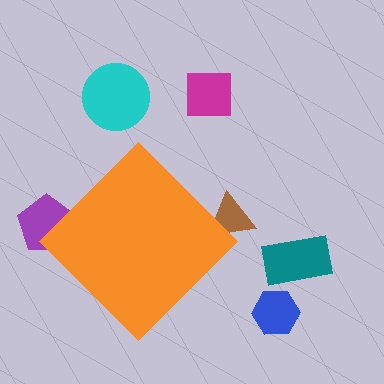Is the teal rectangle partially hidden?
No, the teal rectangle is fully visible.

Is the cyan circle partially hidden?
No, the cyan circle is fully visible.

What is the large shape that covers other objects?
An orange diamond.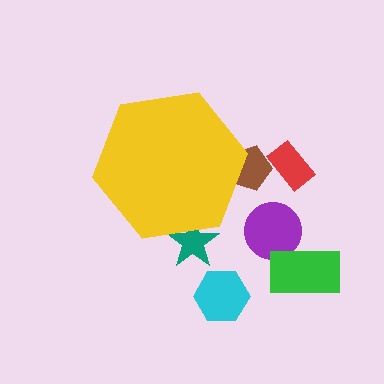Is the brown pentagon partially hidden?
Yes, the brown pentagon is partially hidden behind the yellow hexagon.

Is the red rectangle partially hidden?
No, the red rectangle is fully visible.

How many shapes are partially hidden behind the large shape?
2 shapes are partially hidden.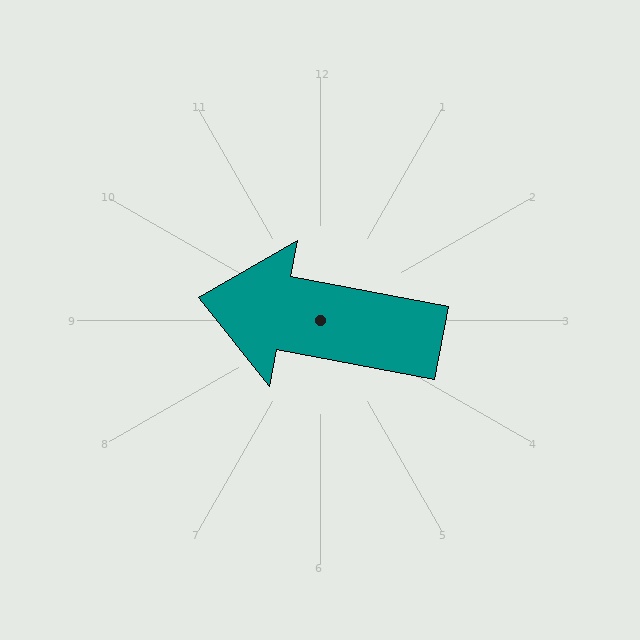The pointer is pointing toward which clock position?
Roughly 9 o'clock.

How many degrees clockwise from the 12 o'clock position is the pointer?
Approximately 281 degrees.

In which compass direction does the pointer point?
West.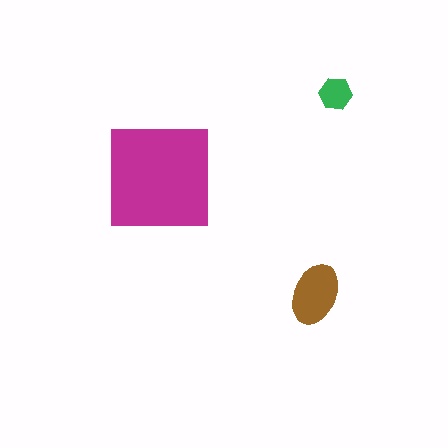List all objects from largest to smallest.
The magenta square, the brown ellipse, the green hexagon.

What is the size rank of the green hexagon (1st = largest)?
3rd.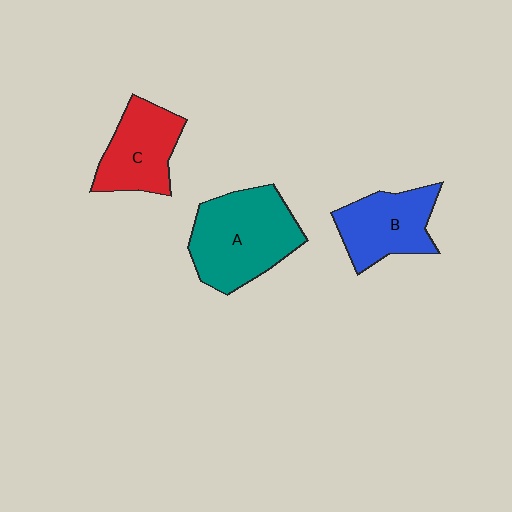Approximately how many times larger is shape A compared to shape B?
Approximately 1.4 times.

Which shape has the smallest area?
Shape C (red).